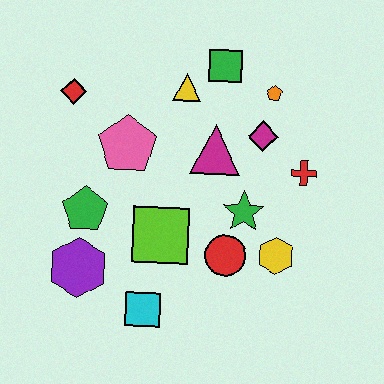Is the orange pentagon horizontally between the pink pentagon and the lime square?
No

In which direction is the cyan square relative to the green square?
The cyan square is below the green square.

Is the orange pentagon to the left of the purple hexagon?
No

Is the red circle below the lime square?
Yes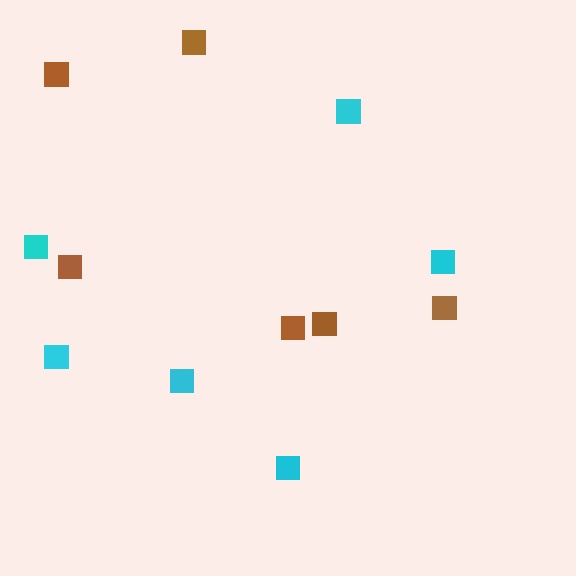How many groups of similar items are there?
There are 2 groups: one group of cyan squares (6) and one group of brown squares (6).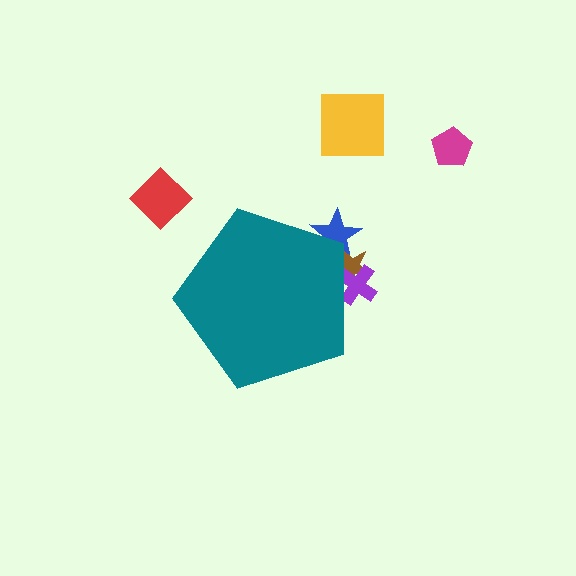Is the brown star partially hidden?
Yes, the brown star is partially hidden behind the teal pentagon.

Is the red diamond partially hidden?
No, the red diamond is fully visible.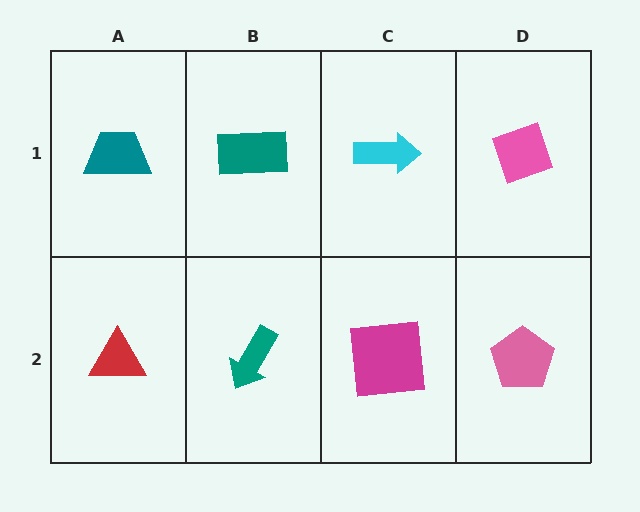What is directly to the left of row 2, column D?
A magenta square.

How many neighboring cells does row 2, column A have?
2.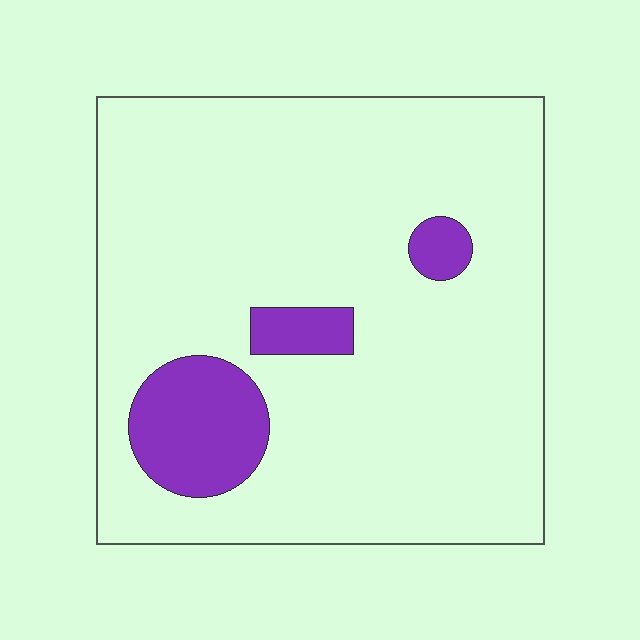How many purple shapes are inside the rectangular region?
3.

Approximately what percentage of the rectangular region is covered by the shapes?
Approximately 10%.